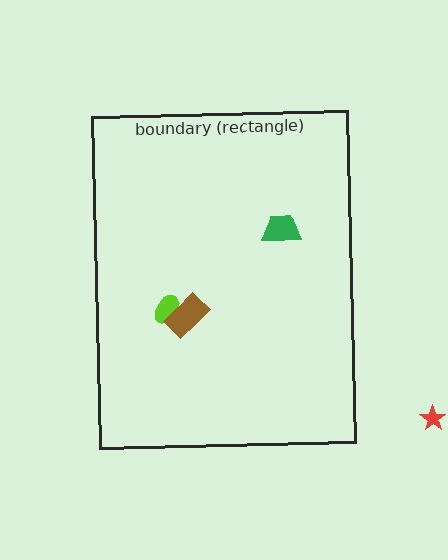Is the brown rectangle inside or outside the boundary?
Inside.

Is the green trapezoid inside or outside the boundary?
Inside.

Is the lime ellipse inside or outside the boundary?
Inside.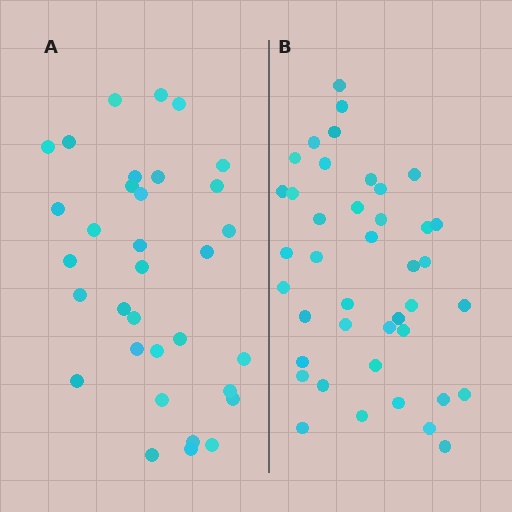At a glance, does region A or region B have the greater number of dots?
Region B (the right region) has more dots.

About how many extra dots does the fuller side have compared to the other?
Region B has roughly 8 or so more dots than region A.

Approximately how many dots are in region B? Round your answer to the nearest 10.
About 40 dots. (The exact count is 41, which rounds to 40.)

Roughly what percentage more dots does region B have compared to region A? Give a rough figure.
About 25% more.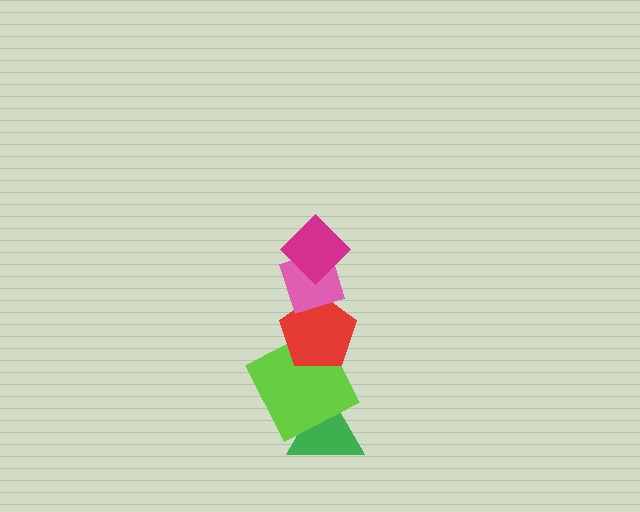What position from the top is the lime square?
The lime square is 4th from the top.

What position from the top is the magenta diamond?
The magenta diamond is 1st from the top.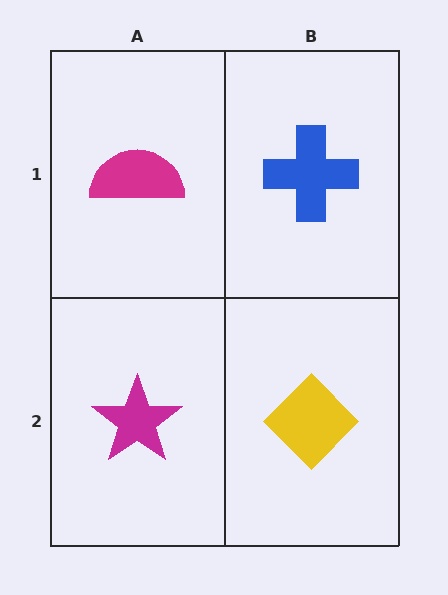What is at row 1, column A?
A magenta semicircle.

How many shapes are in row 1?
2 shapes.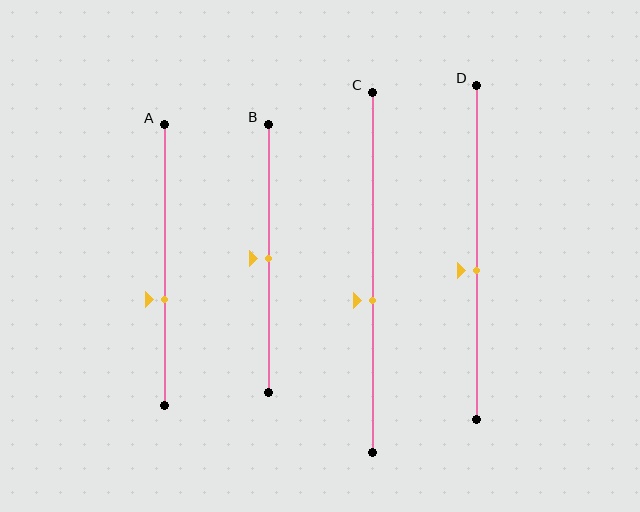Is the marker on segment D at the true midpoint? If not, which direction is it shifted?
No, the marker on segment D is shifted downward by about 5% of the segment length.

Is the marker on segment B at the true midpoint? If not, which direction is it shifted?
Yes, the marker on segment B is at the true midpoint.